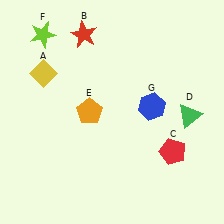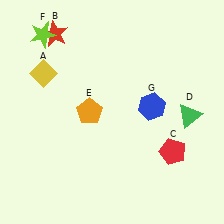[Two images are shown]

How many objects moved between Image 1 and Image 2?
1 object moved between the two images.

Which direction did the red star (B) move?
The red star (B) moved left.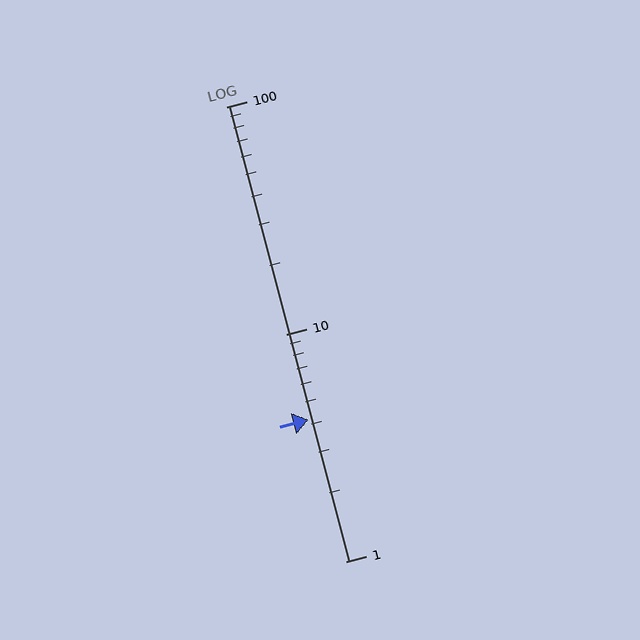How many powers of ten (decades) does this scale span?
The scale spans 2 decades, from 1 to 100.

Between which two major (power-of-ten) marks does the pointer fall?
The pointer is between 1 and 10.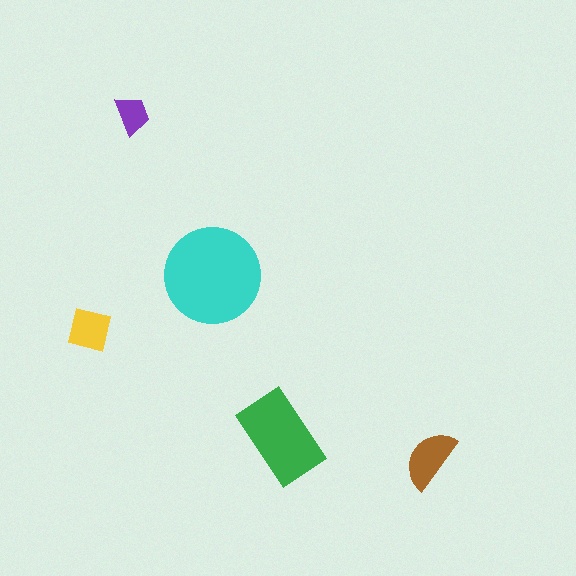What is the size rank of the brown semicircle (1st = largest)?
3rd.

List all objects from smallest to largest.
The purple trapezoid, the yellow square, the brown semicircle, the green rectangle, the cyan circle.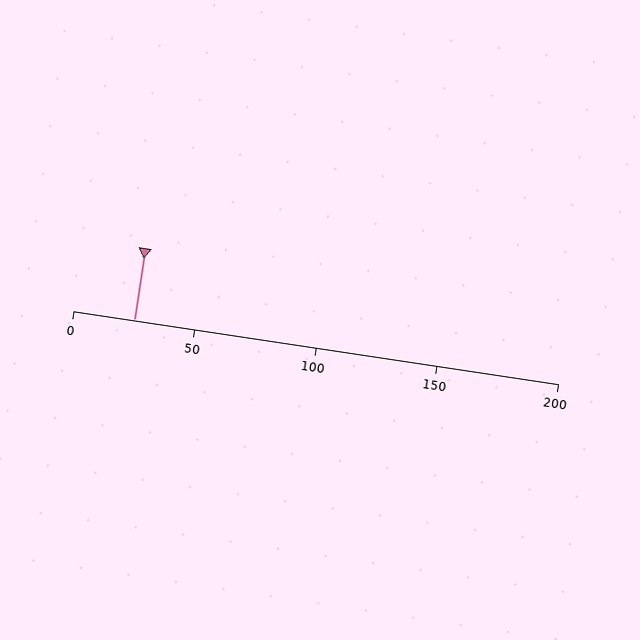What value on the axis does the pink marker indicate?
The marker indicates approximately 25.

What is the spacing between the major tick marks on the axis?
The major ticks are spaced 50 apart.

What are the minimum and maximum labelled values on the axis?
The axis runs from 0 to 200.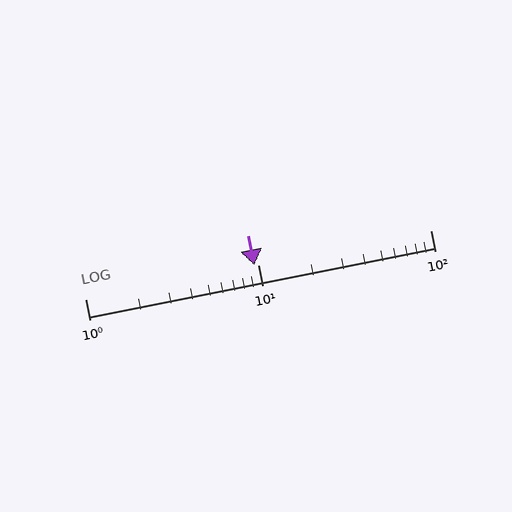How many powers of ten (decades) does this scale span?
The scale spans 2 decades, from 1 to 100.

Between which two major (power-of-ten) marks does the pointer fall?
The pointer is between 1 and 10.